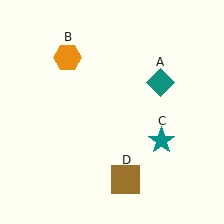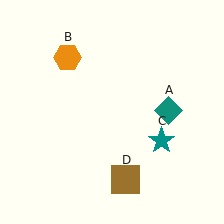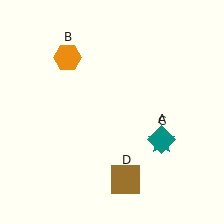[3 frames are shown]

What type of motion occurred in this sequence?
The teal diamond (object A) rotated clockwise around the center of the scene.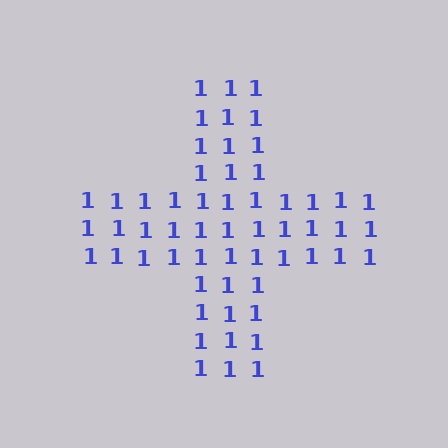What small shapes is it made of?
It is made of small digit 1's.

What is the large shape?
The large shape is a cross.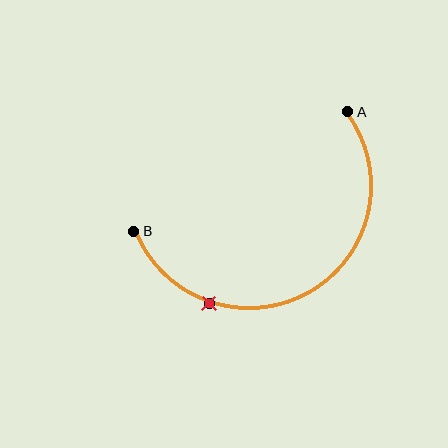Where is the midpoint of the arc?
The arc midpoint is the point on the curve farthest from the straight line joining A and B. It sits below that line.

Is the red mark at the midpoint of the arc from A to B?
No. The red mark lies on the arc but is closer to endpoint B. The arc midpoint would be at the point on the curve equidistant along the arc from both A and B.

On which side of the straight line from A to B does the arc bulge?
The arc bulges below the straight line connecting A and B.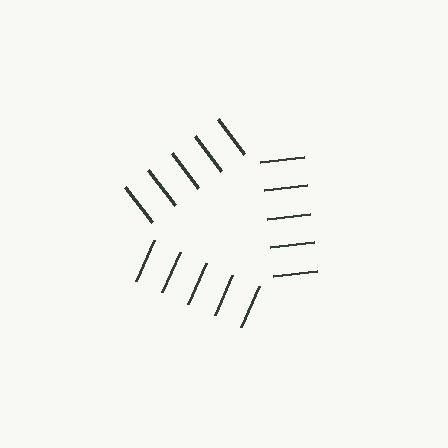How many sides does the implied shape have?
3 sides — the line-ends trace a triangle.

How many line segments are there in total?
15 — 5 along each of the 3 edges.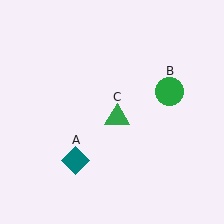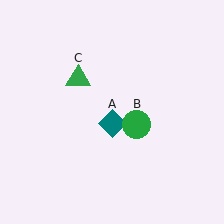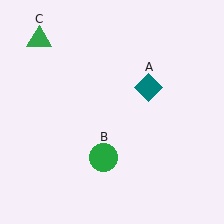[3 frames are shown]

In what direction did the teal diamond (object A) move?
The teal diamond (object A) moved up and to the right.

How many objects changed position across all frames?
3 objects changed position: teal diamond (object A), green circle (object B), green triangle (object C).